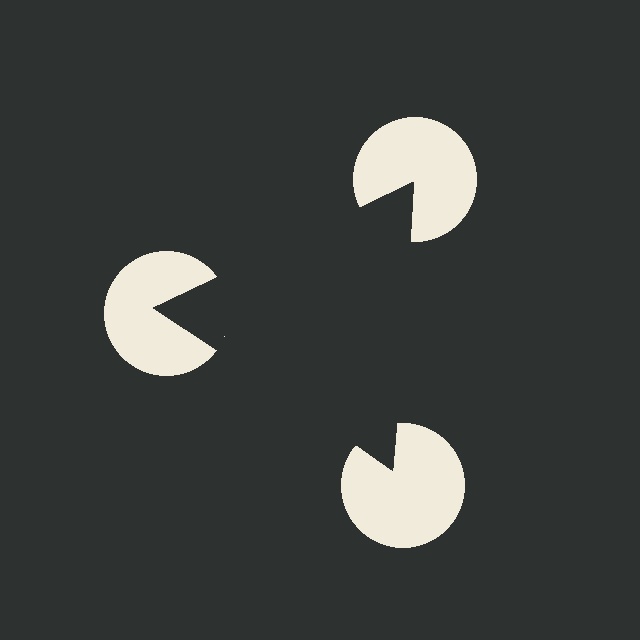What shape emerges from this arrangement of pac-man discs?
An illusory triangle — its edges are inferred from the aligned wedge cuts in the pac-man discs, not physically drawn.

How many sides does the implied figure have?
3 sides.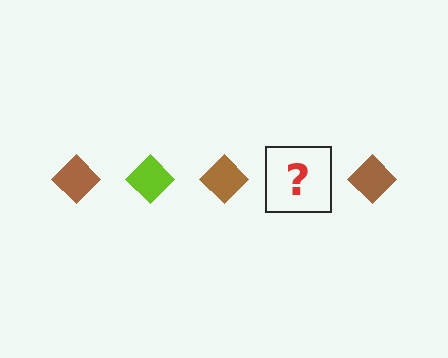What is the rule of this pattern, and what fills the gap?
The rule is that the pattern cycles through brown, lime diamonds. The gap should be filled with a lime diamond.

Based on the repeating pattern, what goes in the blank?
The blank should be a lime diamond.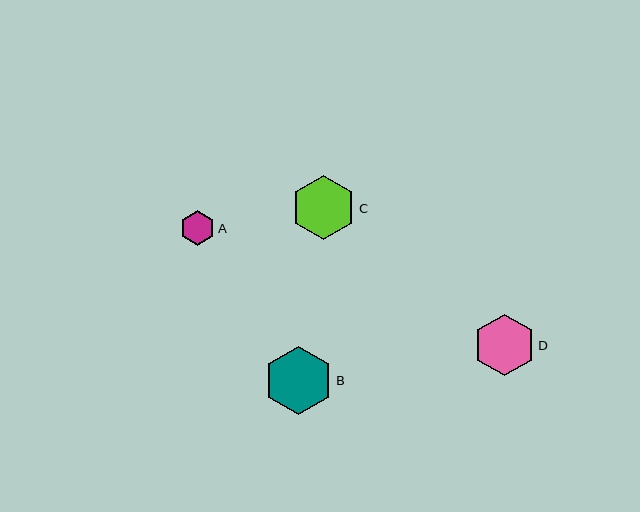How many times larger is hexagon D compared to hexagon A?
Hexagon D is approximately 1.8 times the size of hexagon A.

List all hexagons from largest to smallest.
From largest to smallest: B, C, D, A.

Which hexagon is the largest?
Hexagon B is the largest with a size of approximately 69 pixels.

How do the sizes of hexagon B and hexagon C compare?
Hexagon B and hexagon C are approximately the same size.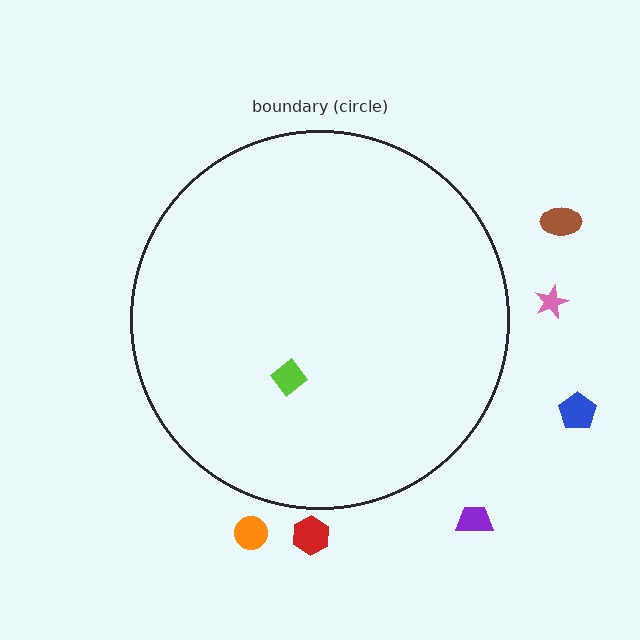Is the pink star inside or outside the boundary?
Outside.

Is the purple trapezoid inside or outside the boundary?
Outside.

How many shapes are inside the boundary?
1 inside, 6 outside.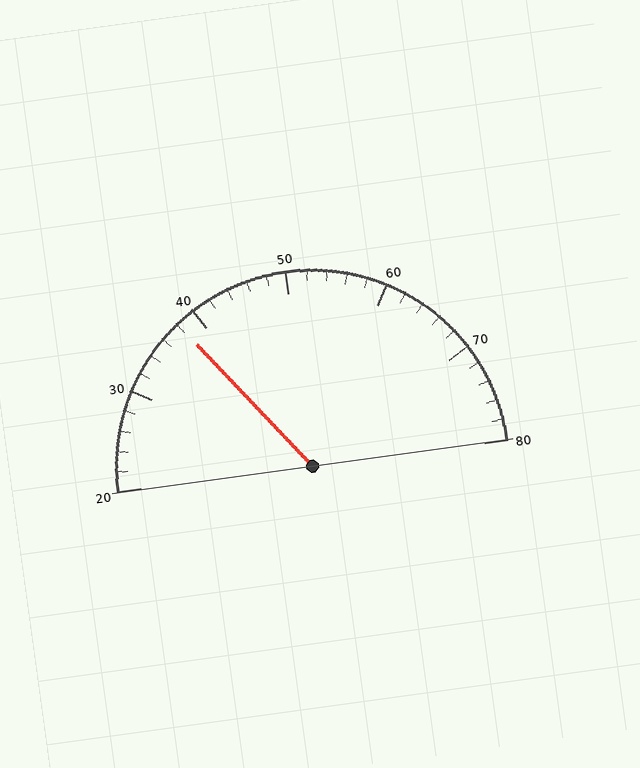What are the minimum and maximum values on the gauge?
The gauge ranges from 20 to 80.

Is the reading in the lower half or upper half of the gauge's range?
The reading is in the lower half of the range (20 to 80).